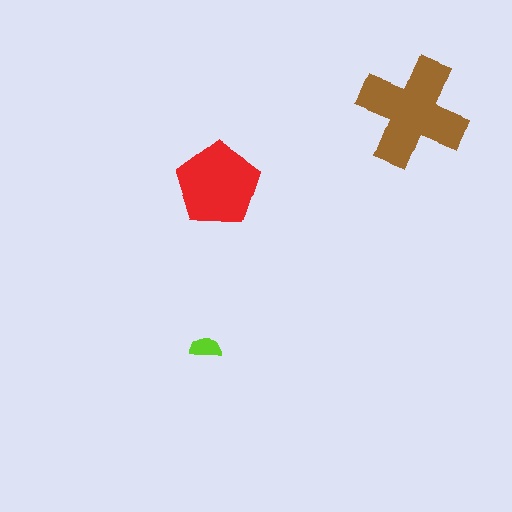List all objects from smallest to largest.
The lime semicircle, the red pentagon, the brown cross.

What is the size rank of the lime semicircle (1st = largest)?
3rd.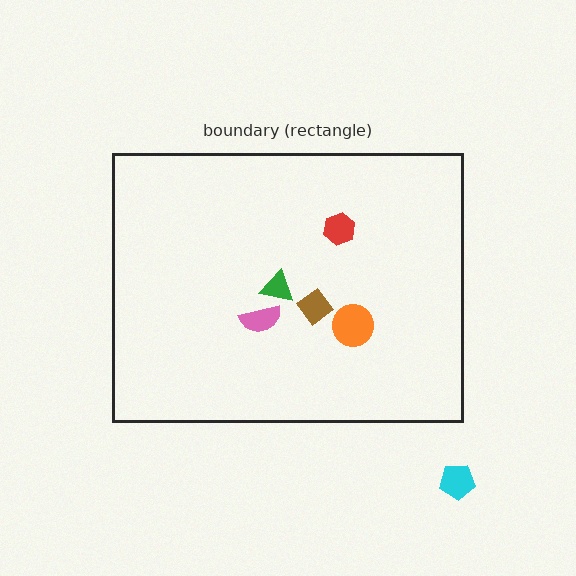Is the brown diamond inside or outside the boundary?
Inside.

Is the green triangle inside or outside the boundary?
Inside.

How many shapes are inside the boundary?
5 inside, 1 outside.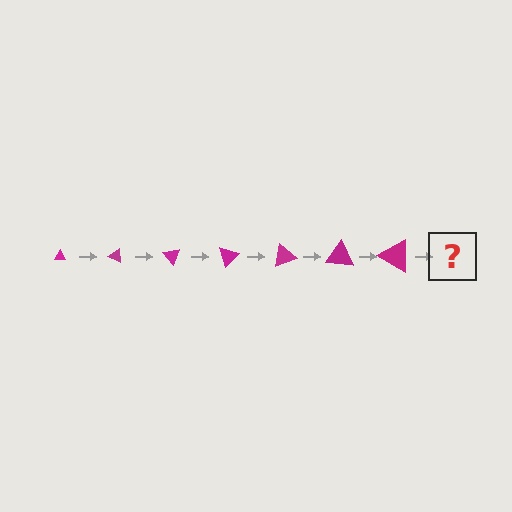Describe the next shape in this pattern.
It should be a triangle, larger than the previous one and rotated 175 degrees from the start.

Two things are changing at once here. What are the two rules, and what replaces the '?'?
The two rules are that the triangle grows larger each step and it rotates 25 degrees each step. The '?' should be a triangle, larger than the previous one and rotated 175 degrees from the start.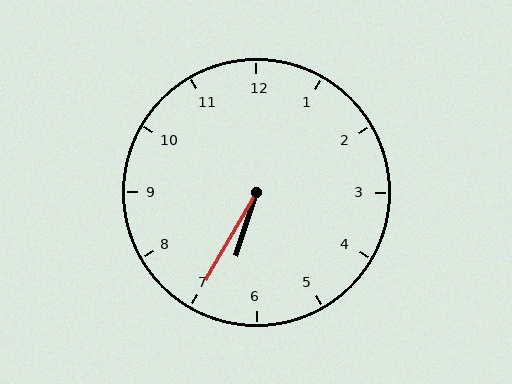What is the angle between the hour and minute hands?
Approximately 12 degrees.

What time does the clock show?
6:35.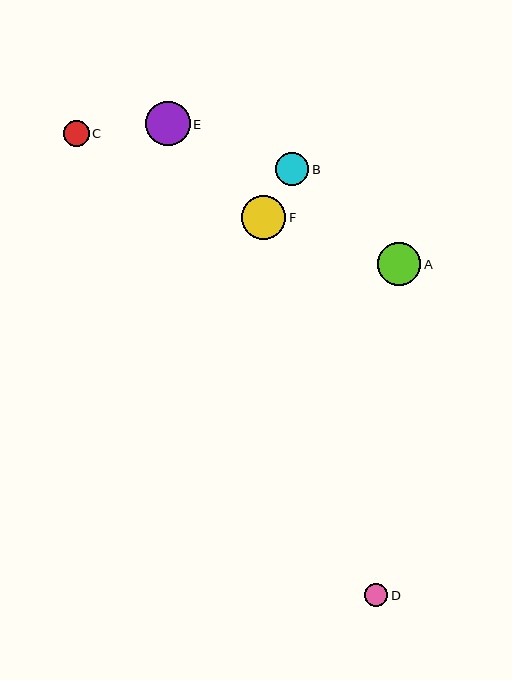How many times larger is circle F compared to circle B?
Circle F is approximately 1.3 times the size of circle B.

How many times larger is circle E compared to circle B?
Circle E is approximately 1.3 times the size of circle B.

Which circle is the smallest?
Circle D is the smallest with a size of approximately 23 pixels.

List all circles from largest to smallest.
From largest to smallest: E, F, A, B, C, D.